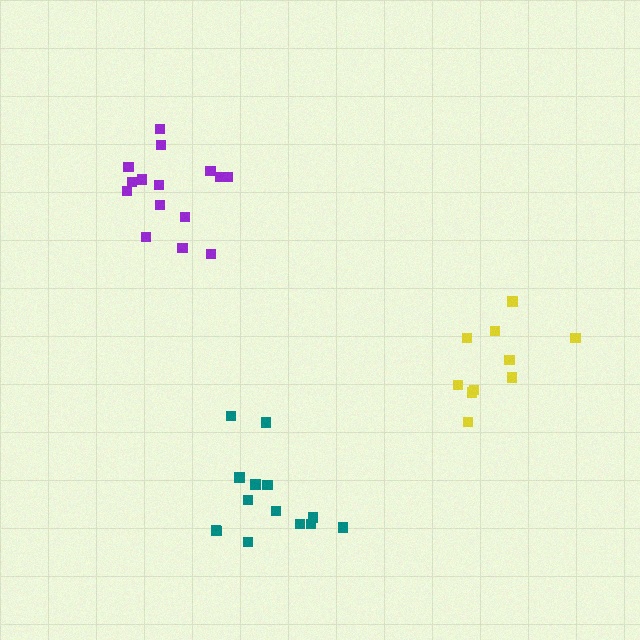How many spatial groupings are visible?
There are 3 spatial groupings.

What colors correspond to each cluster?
The clusters are colored: yellow, purple, teal.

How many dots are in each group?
Group 1: 10 dots, Group 2: 15 dots, Group 3: 14 dots (39 total).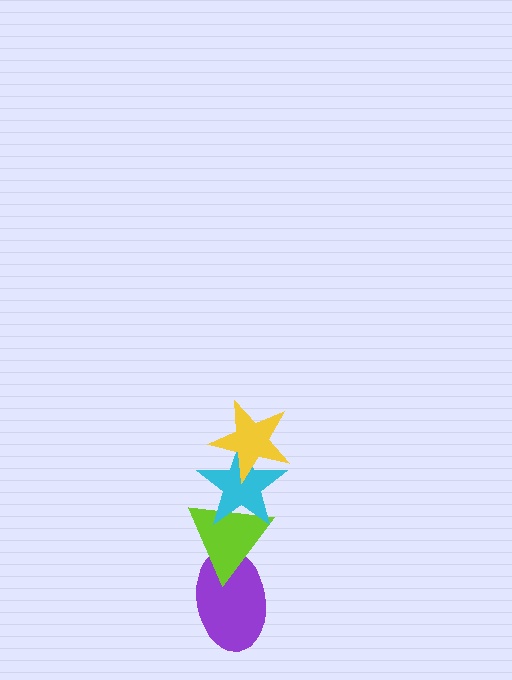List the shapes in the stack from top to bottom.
From top to bottom: the yellow star, the cyan star, the lime triangle, the purple ellipse.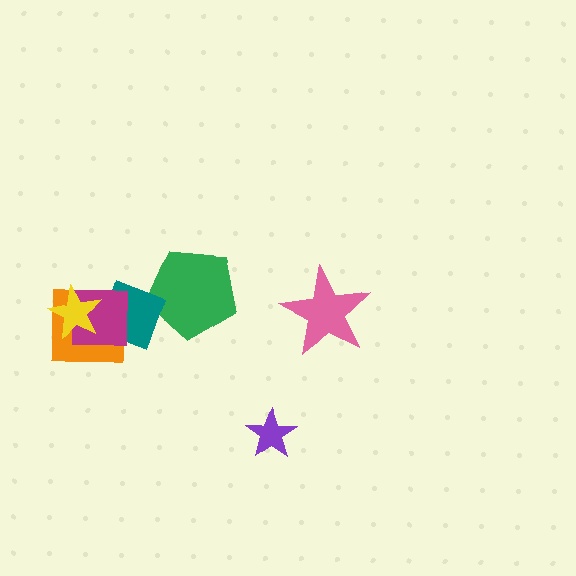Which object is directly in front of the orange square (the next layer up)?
The teal diamond is directly in front of the orange square.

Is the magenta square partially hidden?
Yes, it is partially covered by another shape.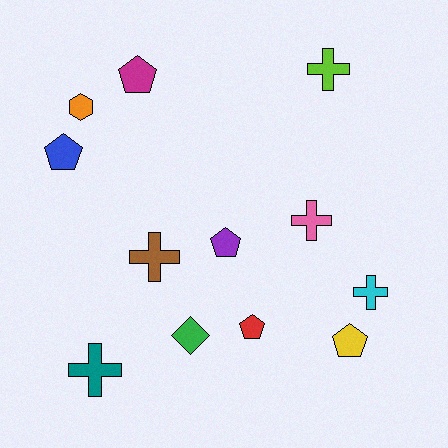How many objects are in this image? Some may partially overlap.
There are 12 objects.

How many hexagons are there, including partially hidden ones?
There is 1 hexagon.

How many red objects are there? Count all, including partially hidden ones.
There is 1 red object.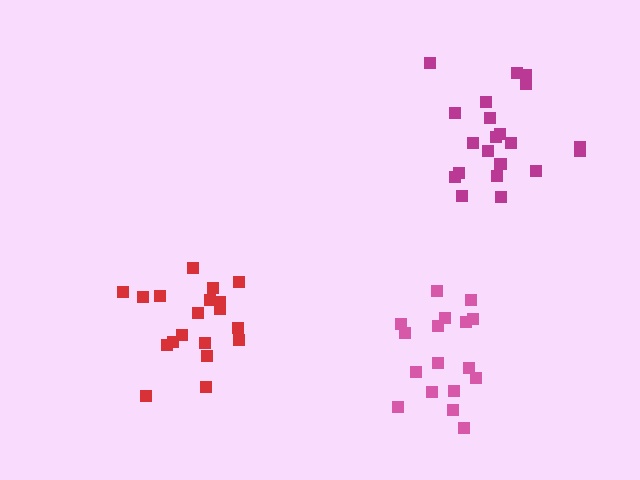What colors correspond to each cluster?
The clusters are colored: pink, red, magenta.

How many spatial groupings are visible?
There are 3 spatial groupings.